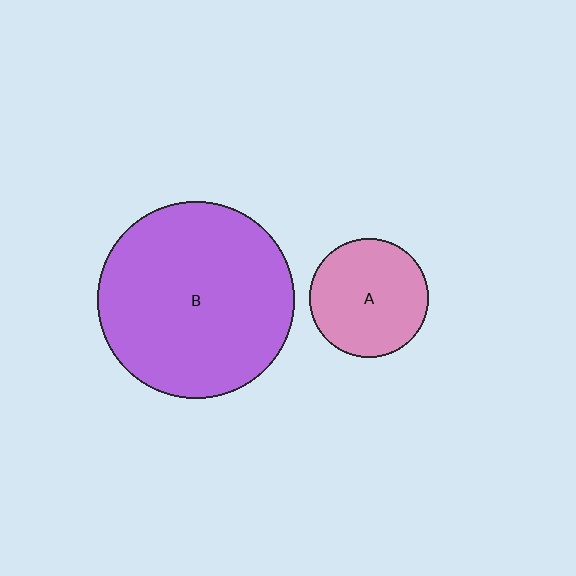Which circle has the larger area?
Circle B (purple).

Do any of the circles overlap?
No, none of the circles overlap.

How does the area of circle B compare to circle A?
Approximately 2.7 times.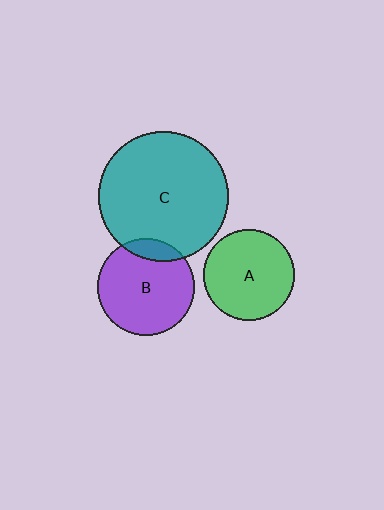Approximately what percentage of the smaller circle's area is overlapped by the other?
Approximately 15%.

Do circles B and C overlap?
Yes.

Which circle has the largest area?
Circle C (teal).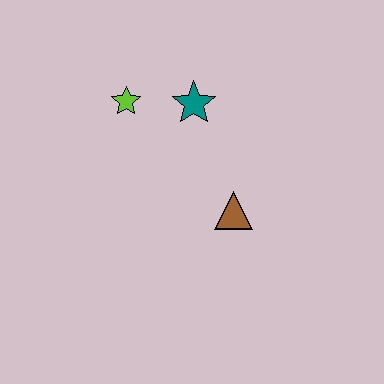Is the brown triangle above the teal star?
No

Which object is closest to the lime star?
The teal star is closest to the lime star.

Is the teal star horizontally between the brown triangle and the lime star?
Yes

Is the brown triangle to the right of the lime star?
Yes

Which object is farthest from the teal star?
The brown triangle is farthest from the teal star.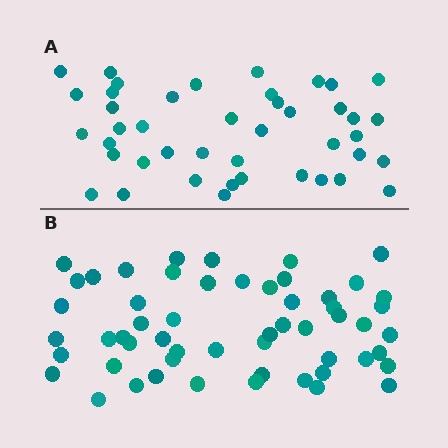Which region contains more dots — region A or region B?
Region B (the bottom region) has more dots.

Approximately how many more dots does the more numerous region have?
Region B has roughly 12 or so more dots than region A.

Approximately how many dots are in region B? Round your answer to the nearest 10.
About 60 dots. (The exact count is 55, which rounds to 60.)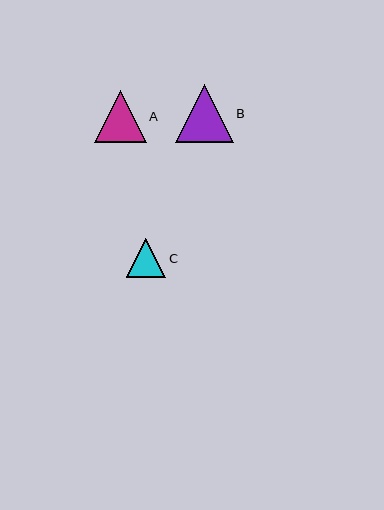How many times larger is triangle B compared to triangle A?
Triangle B is approximately 1.1 times the size of triangle A.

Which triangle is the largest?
Triangle B is the largest with a size of approximately 57 pixels.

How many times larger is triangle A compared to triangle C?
Triangle A is approximately 1.3 times the size of triangle C.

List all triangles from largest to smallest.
From largest to smallest: B, A, C.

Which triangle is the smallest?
Triangle C is the smallest with a size of approximately 39 pixels.